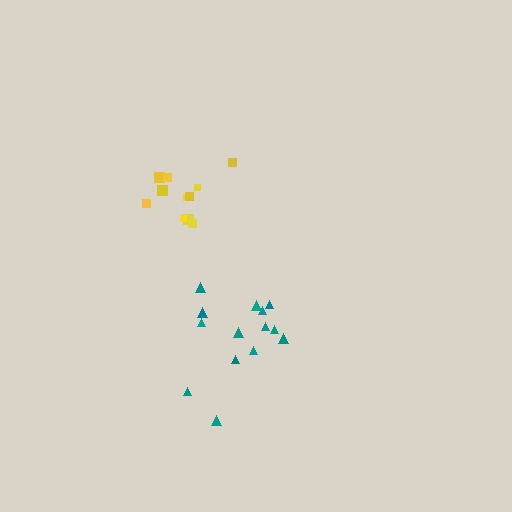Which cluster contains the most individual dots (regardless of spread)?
Teal (14).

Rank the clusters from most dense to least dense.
yellow, teal.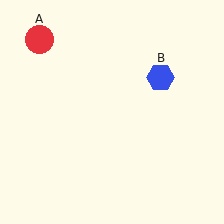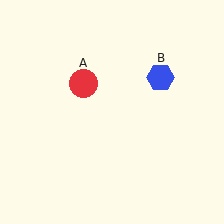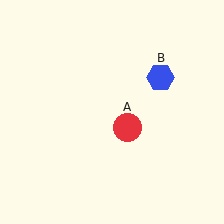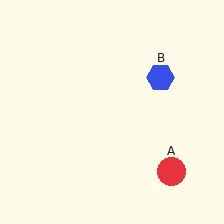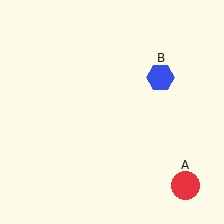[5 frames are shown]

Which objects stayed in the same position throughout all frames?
Blue hexagon (object B) remained stationary.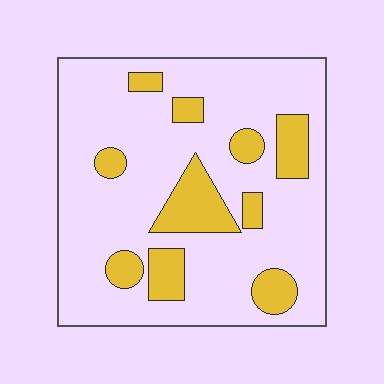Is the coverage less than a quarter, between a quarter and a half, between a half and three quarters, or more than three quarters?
Less than a quarter.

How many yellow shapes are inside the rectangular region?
10.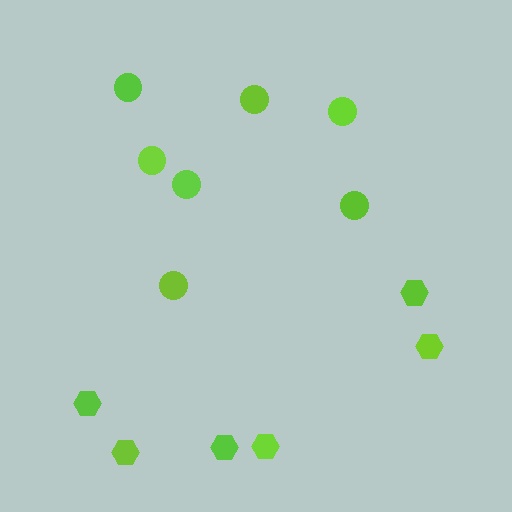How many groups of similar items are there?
There are 2 groups: one group of circles (7) and one group of hexagons (6).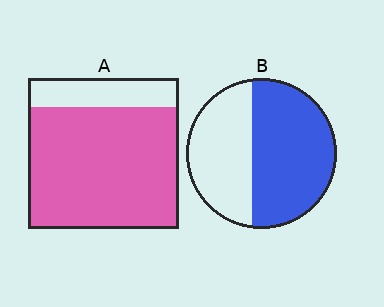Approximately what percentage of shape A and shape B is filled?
A is approximately 80% and B is approximately 60%.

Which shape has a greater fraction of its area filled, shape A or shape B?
Shape A.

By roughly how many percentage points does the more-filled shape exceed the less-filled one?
By roughly 25 percentage points (A over B).